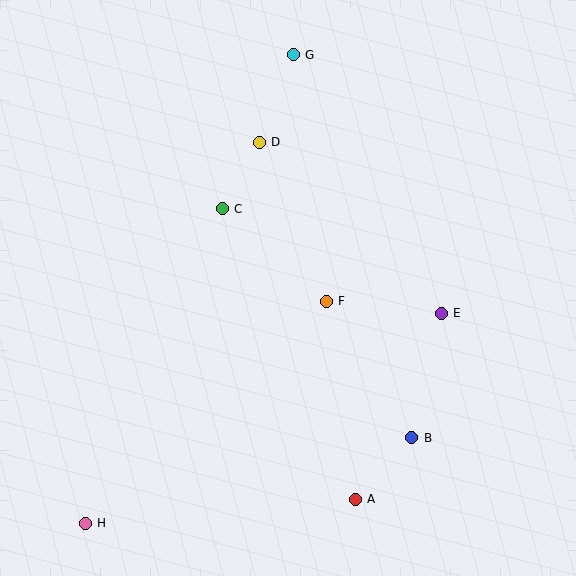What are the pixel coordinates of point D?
Point D is at (259, 142).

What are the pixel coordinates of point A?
Point A is at (355, 499).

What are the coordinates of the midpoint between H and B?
The midpoint between H and B is at (249, 481).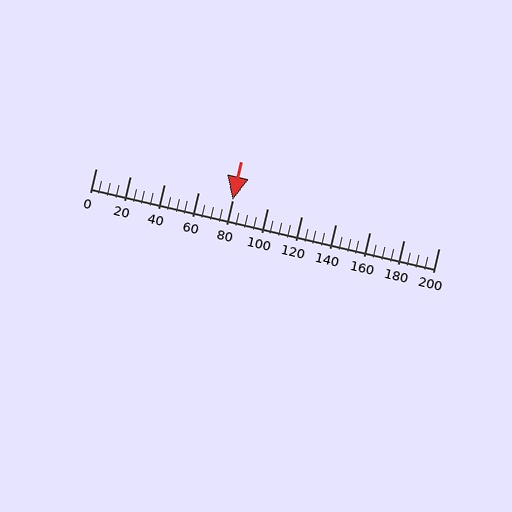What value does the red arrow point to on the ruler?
The red arrow points to approximately 80.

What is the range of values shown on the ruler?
The ruler shows values from 0 to 200.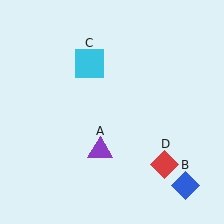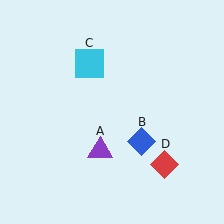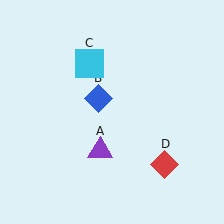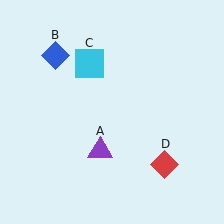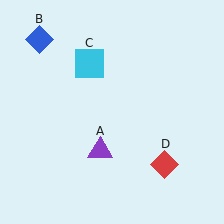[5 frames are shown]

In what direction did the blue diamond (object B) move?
The blue diamond (object B) moved up and to the left.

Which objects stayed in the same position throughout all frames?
Purple triangle (object A) and cyan square (object C) and red diamond (object D) remained stationary.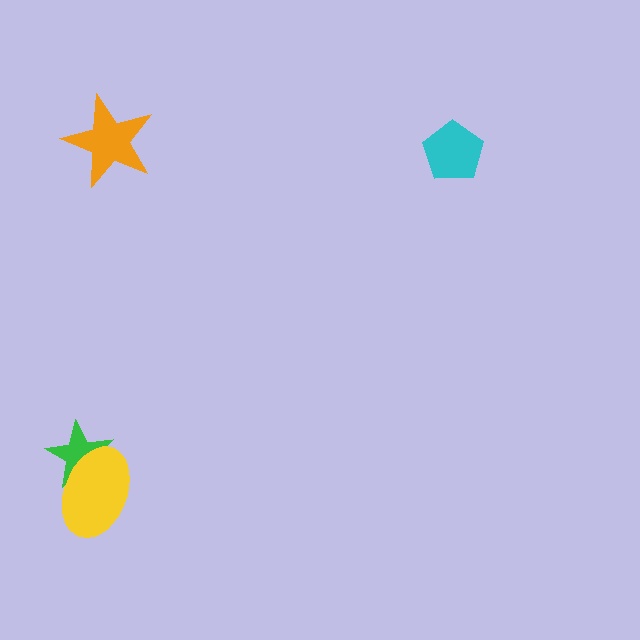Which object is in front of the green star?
The yellow ellipse is in front of the green star.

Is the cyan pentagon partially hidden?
No, no other shape covers it.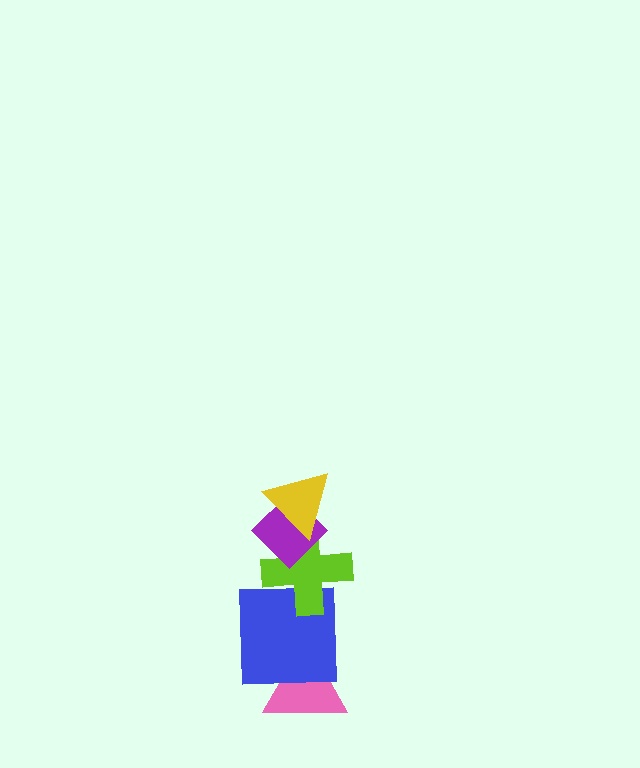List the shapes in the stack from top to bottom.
From top to bottom: the yellow triangle, the purple diamond, the lime cross, the blue square, the pink triangle.